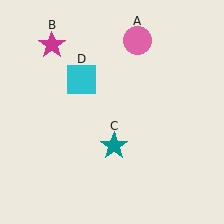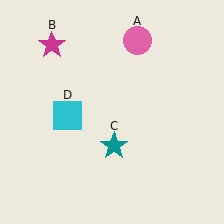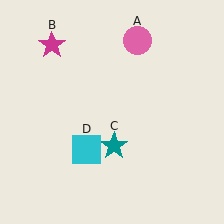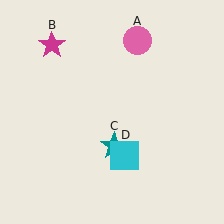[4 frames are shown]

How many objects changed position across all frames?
1 object changed position: cyan square (object D).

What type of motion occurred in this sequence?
The cyan square (object D) rotated counterclockwise around the center of the scene.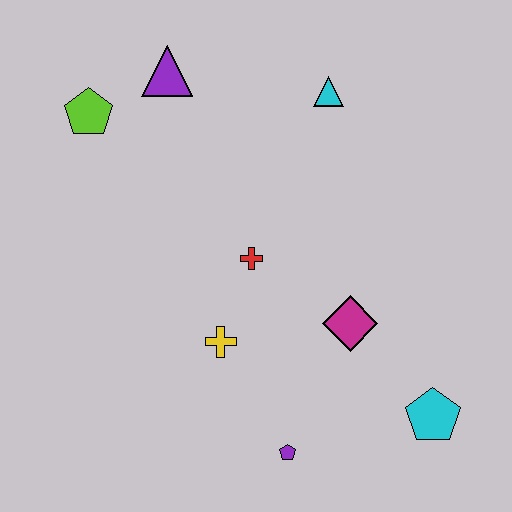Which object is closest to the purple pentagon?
The yellow cross is closest to the purple pentagon.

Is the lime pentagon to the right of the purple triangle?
No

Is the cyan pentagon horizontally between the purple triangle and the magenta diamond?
No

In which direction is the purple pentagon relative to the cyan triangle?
The purple pentagon is below the cyan triangle.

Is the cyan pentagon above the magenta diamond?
No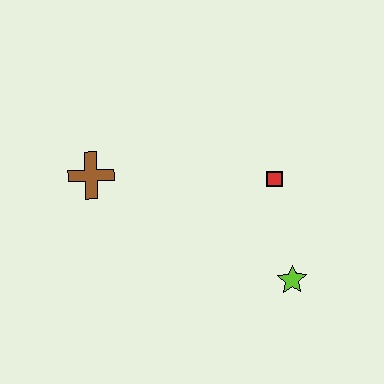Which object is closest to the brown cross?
The red square is closest to the brown cross.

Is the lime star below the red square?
Yes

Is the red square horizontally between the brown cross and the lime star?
Yes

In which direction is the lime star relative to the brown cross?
The lime star is to the right of the brown cross.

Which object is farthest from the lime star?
The brown cross is farthest from the lime star.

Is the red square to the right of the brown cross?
Yes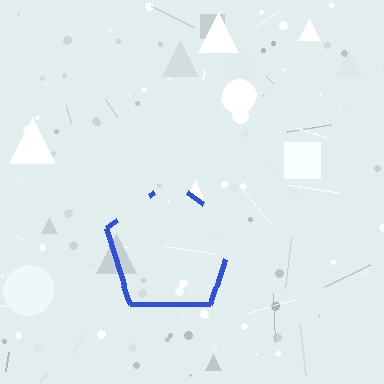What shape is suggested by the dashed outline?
The dashed outline suggests a pentagon.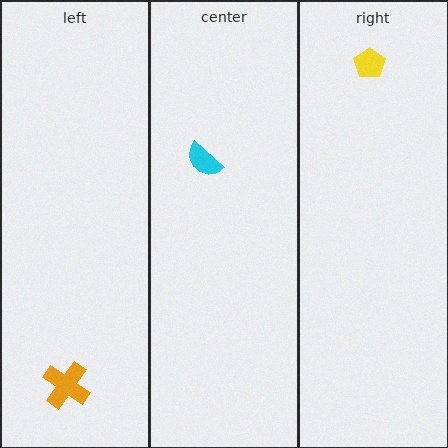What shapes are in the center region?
The cyan semicircle.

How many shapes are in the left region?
1.